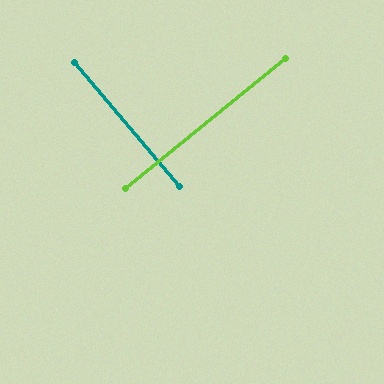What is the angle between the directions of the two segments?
Approximately 89 degrees.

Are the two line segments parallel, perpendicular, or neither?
Perpendicular — they meet at approximately 89°.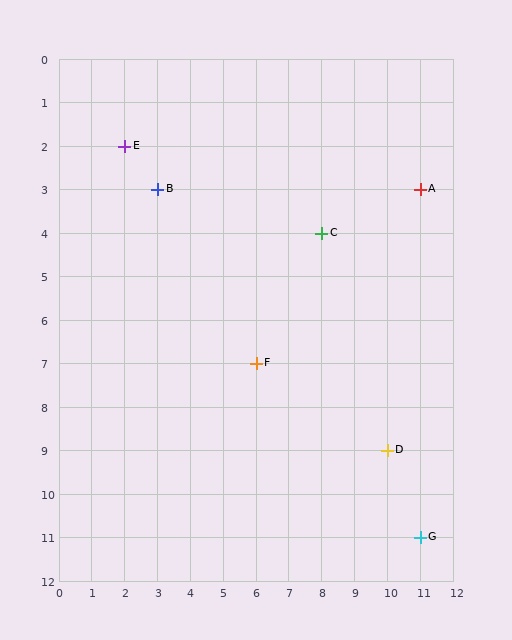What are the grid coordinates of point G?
Point G is at grid coordinates (11, 11).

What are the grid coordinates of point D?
Point D is at grid coordinates (10, 9).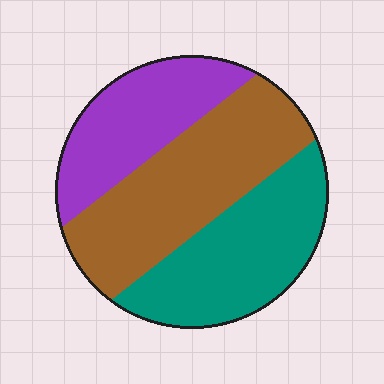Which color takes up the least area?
Purple, at roughly 25%.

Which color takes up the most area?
Brown, at roughly 40%.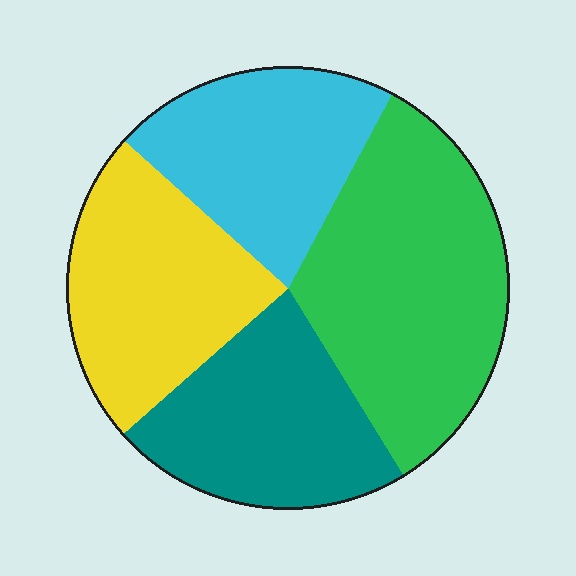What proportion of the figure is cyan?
Cyan takes up about one fifth (1/5) of the figure.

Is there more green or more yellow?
Green.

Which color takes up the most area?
Green, at roughly 35%.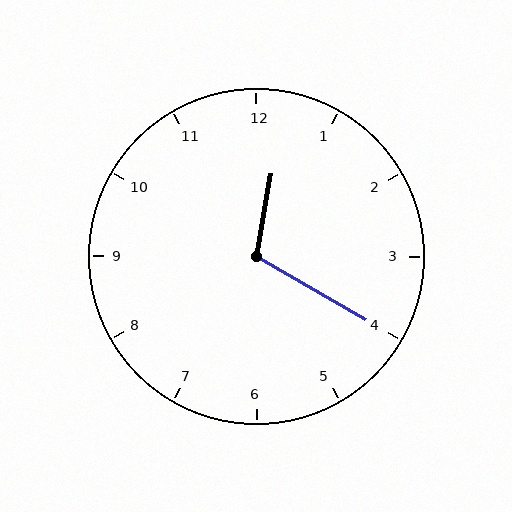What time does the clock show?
12:20.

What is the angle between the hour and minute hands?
Approximately 110 degrees.